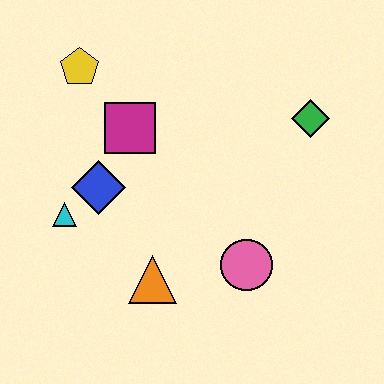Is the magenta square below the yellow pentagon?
Yes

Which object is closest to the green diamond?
The pink circle is closest to the green diamond.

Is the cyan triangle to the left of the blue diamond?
Yes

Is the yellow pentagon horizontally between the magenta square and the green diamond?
No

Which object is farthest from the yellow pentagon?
The pink circle is farthest from the yellow pentagon.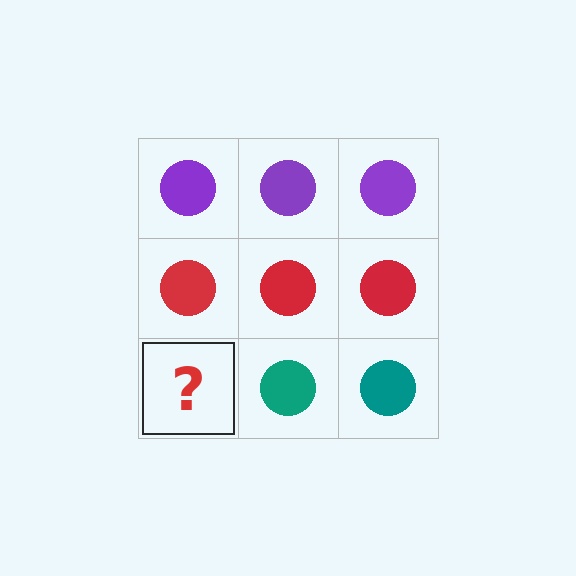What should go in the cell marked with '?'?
The missing cell should contain a teal circle.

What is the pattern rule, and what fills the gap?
The rule is that each row has a consistent color. The gap should be filled with a teal circle.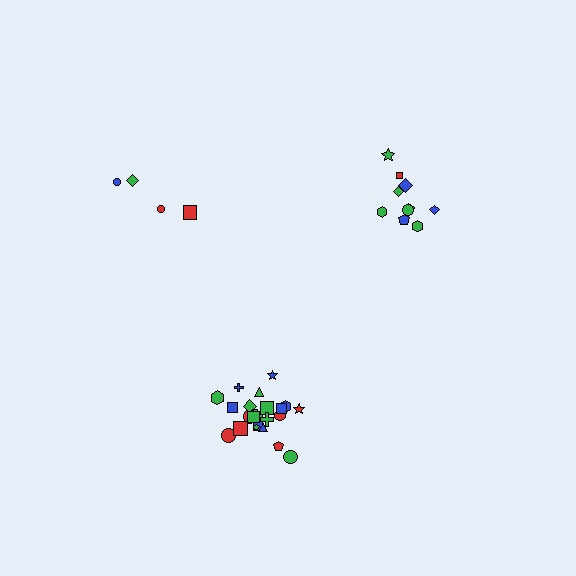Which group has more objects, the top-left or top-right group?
The top-right group.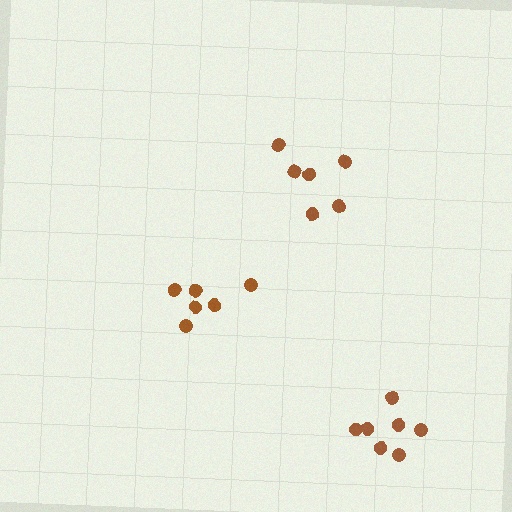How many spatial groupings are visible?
There are 3 spatial groupings.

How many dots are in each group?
Group 1: 6 dots, Group 2: 7 dots, Group 3: 6 dots (19 total).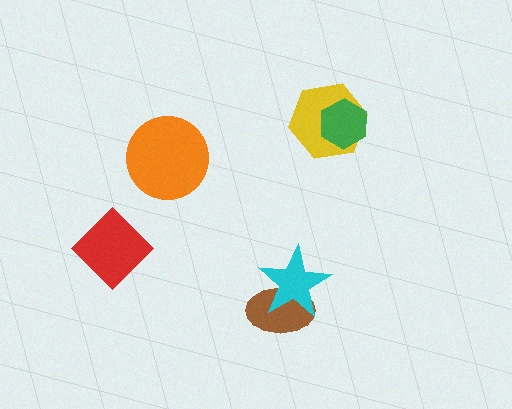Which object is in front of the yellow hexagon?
The green hexagon is in front of the yellow hexagon.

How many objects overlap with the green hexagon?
1 object overlaps with the green hexagon.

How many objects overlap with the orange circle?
0 objects overlap with the orange circle.